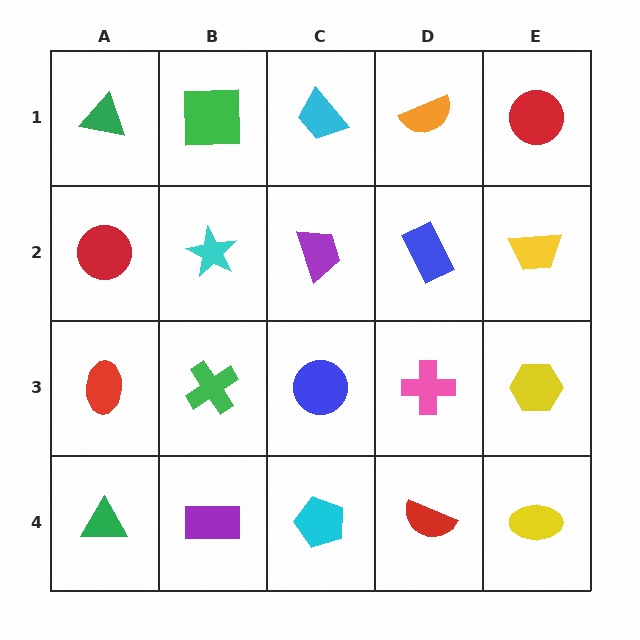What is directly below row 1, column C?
A purple trapezoid.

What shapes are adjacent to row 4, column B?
A green cross (row 3, column B), a green triangle (row 4, column A), a cyan pentagon (row 4, column C).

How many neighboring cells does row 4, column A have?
2.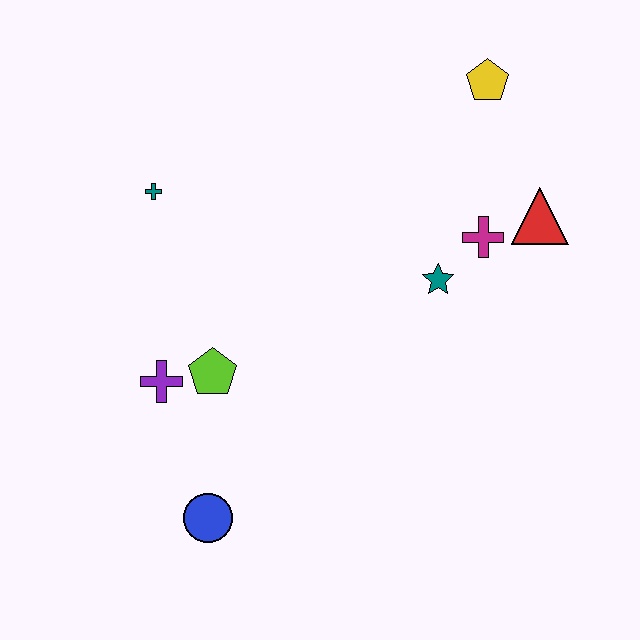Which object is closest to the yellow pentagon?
The red triangle is closest to the yellow pentagon.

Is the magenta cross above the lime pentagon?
Yes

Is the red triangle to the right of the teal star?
Yes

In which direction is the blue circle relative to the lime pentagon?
The blue circle is below the lime pentagon.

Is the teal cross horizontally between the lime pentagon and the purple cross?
No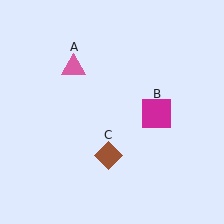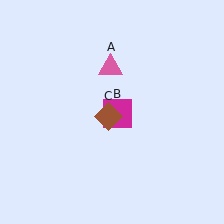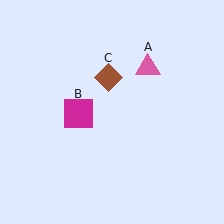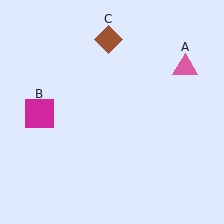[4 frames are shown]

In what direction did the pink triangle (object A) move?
The pink triangle (object A) moved right.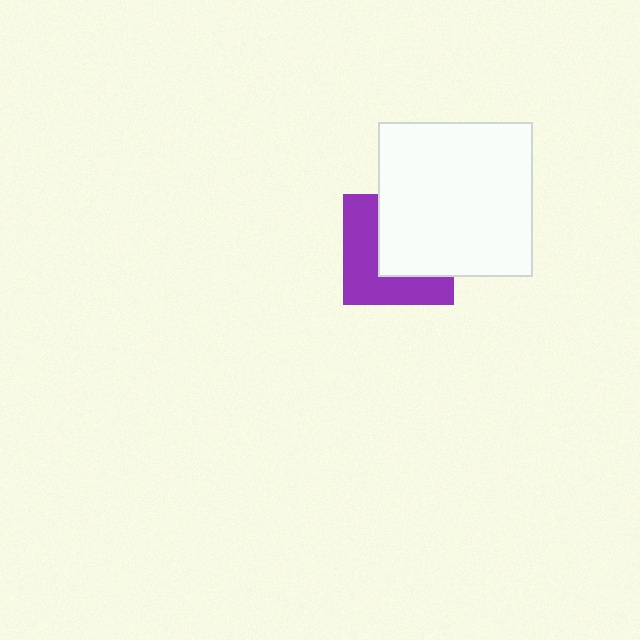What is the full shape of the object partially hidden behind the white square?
The partially hidden object is a purple square.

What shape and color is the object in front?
The object in front is a white square.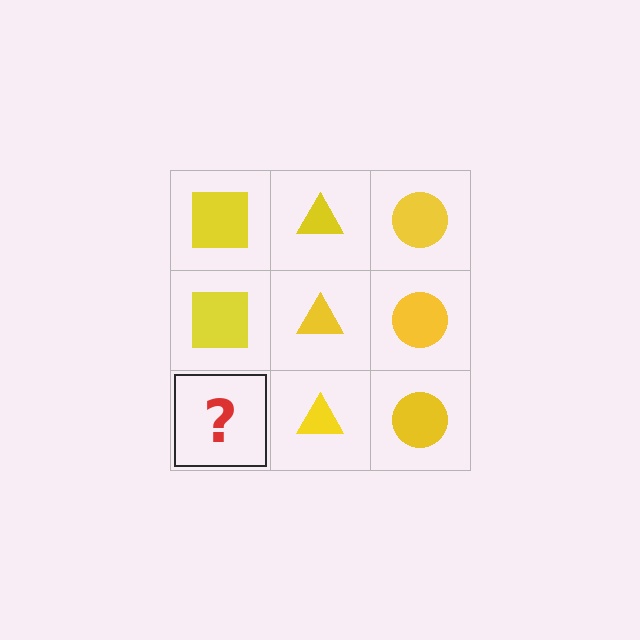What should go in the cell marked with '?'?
The missing cell should contain a yellow square.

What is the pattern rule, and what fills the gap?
The rule is that each column has a consistent shape. The gap should be filled with a yellow square.